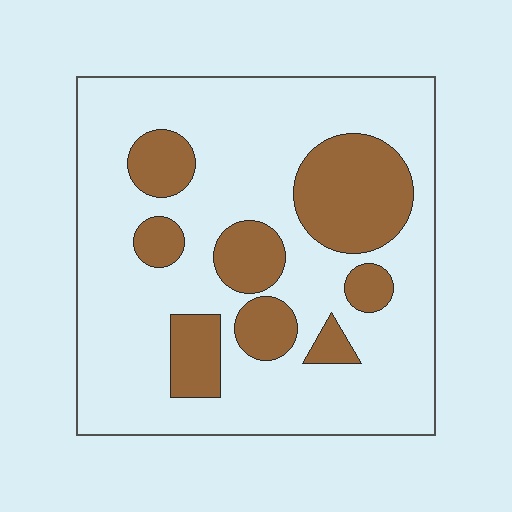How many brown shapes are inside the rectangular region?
8.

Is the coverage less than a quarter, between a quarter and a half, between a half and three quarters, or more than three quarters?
Between a quarter and a half.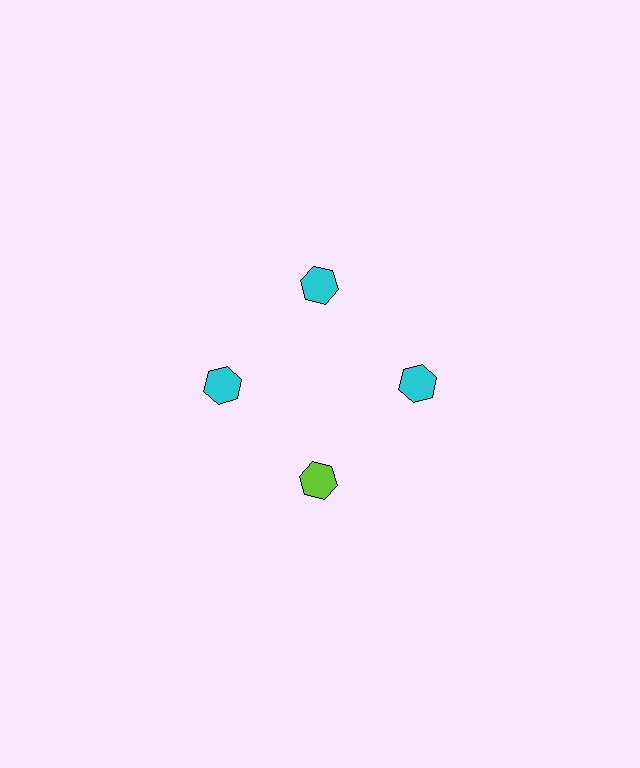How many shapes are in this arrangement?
There are 4 shapes arranged in a ring pattern.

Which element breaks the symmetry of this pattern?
The lime hexagon at roughly the 6 o'clock position breaks the symmetry. All other shapes are cyan hexagons.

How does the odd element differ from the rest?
It has a different color: lime instead of cyan.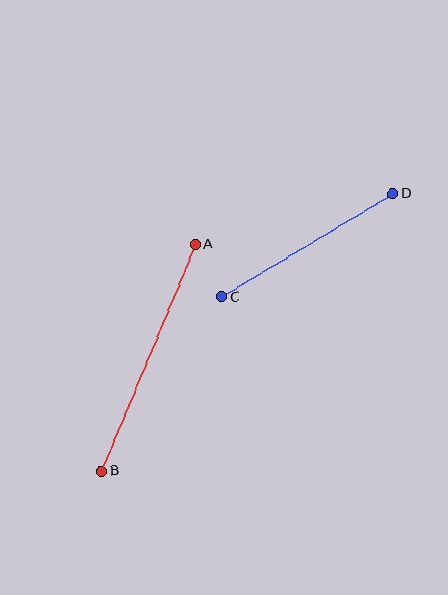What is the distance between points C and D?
The distance is approximately 200 pixels.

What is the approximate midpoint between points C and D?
The midpoint is at approximately (307, 245) pixels.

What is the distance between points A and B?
The distance is approximately 245 pixels.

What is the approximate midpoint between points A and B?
The midpoint is at approximately (148, 358) pixels.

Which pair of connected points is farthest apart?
Points A and B are farthest apart.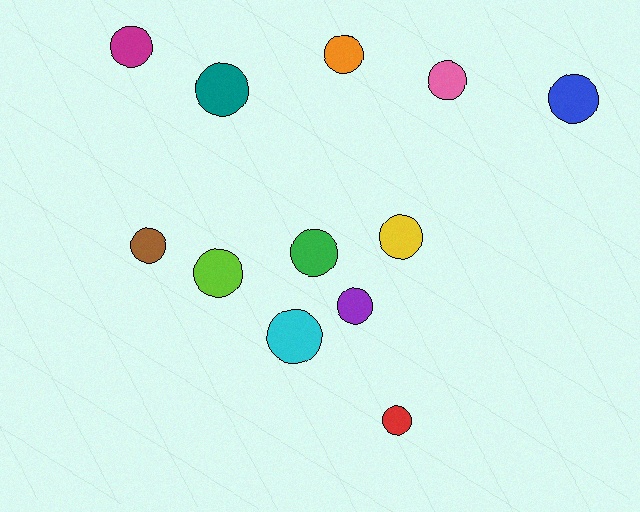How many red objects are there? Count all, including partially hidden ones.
There is 1 red object.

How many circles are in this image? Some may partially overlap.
There are 12 circles.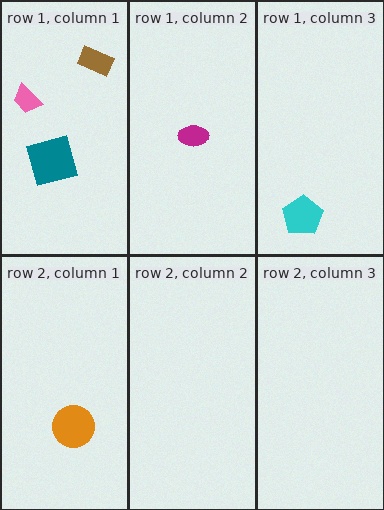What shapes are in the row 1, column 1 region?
The teal square, the pink trapezoid, the brown rectangle.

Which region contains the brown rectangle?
The row 1, column 1 region.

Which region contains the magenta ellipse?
The row 1, column 2 region.